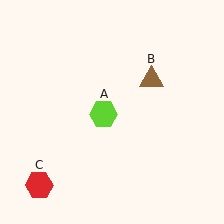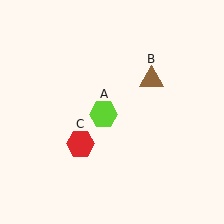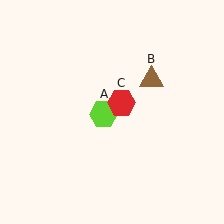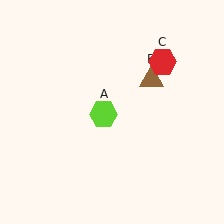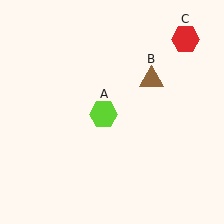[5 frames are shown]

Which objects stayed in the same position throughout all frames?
Lime hexagon (object A) and brown triangle (object B) remained stationary.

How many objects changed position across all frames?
1 object changed position: red hexagon (object C).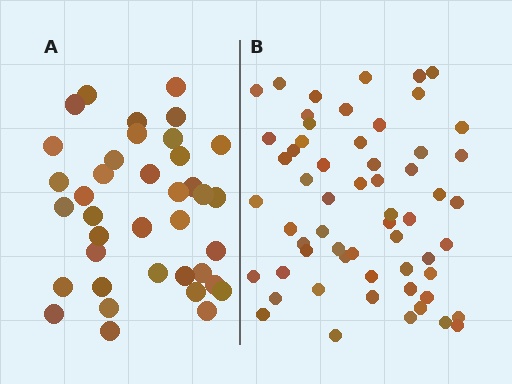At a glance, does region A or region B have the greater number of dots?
Region B (the right region) has more dots.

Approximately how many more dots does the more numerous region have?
Region B has approximately 20 more dots than region A.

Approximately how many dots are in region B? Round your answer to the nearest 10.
About 60 dots. (The exact count is 59, which rounds to 60.)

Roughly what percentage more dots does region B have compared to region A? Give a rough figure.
About 55% more.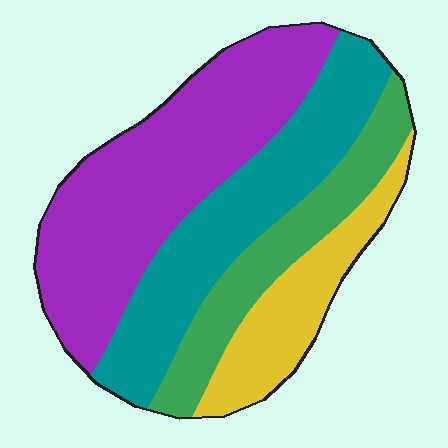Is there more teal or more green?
Teal.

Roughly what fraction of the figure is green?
Green takes up about one sixth (1/6) of the figure.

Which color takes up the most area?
Purple, at roughly 40%.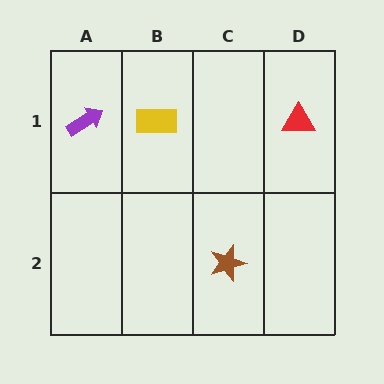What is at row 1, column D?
A red triangle.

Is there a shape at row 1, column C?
No, that cell is empty.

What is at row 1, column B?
A yellow rectangle.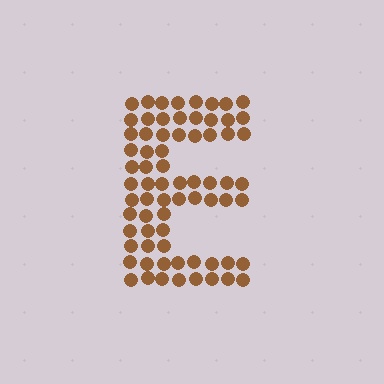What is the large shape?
The large shape is the letter E.